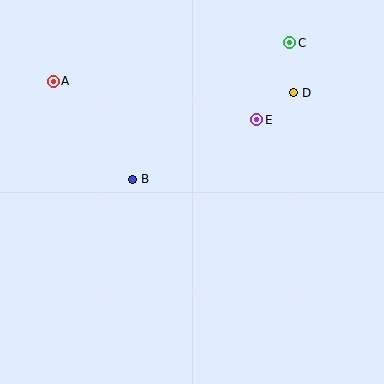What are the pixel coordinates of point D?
Point D is at (294, 93).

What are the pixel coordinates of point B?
Point B is at (133, 179).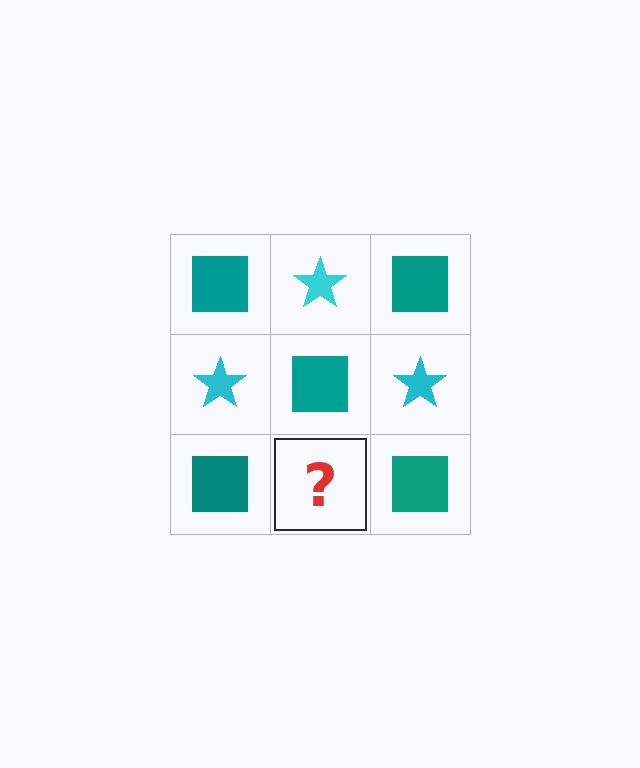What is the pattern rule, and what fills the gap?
The rule is that it alternates teal square and cyan star in a checkerboard pattern. The gap should be filled with a cyan star.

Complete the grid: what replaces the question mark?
The question mark should be replaced with a cyan star.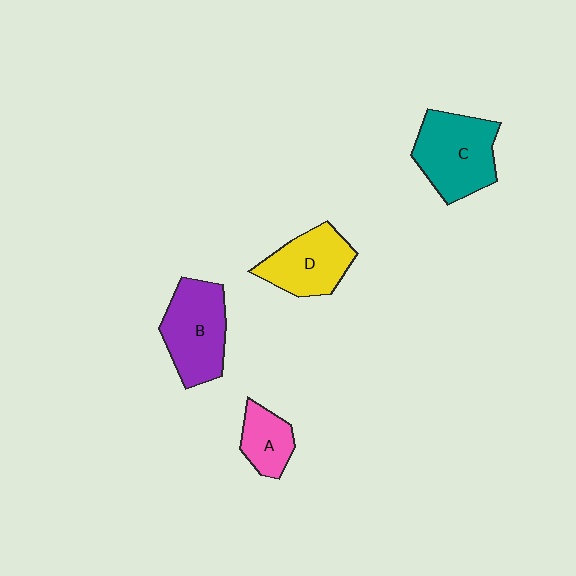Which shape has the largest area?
Shape C (teal).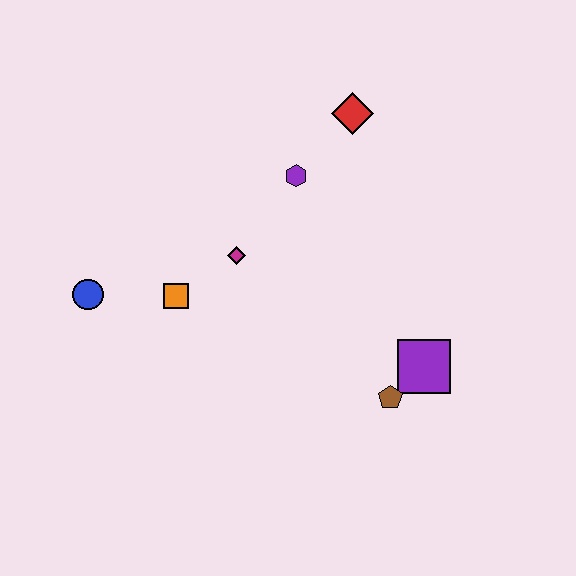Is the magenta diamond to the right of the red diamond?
No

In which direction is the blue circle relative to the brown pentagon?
The blue circle is to the left of the brown pentagon.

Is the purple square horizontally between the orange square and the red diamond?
No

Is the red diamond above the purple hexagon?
Yes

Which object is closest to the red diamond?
The purple hexagon is closest to the red diamond.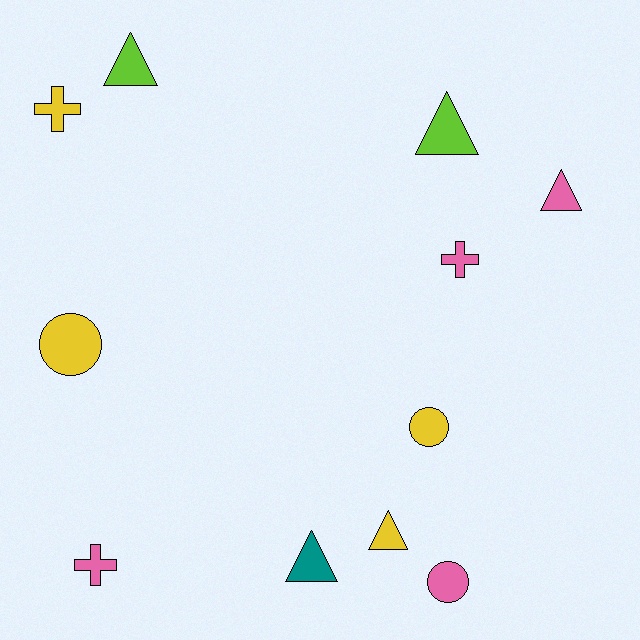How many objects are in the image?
There are 11 objects.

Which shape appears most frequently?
Triangle, with 5 objects.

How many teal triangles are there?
There is 1 teal triangle.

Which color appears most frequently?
Yellow, with 4 objects.